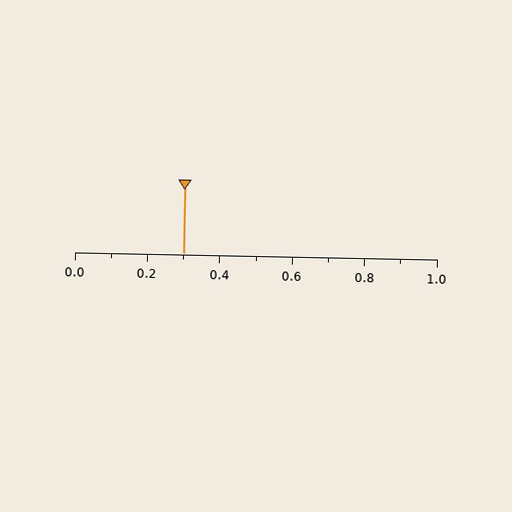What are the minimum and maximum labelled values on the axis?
The axis runs from 0.0 to 1.0.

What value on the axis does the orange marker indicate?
The marker indicates approximately 0.3.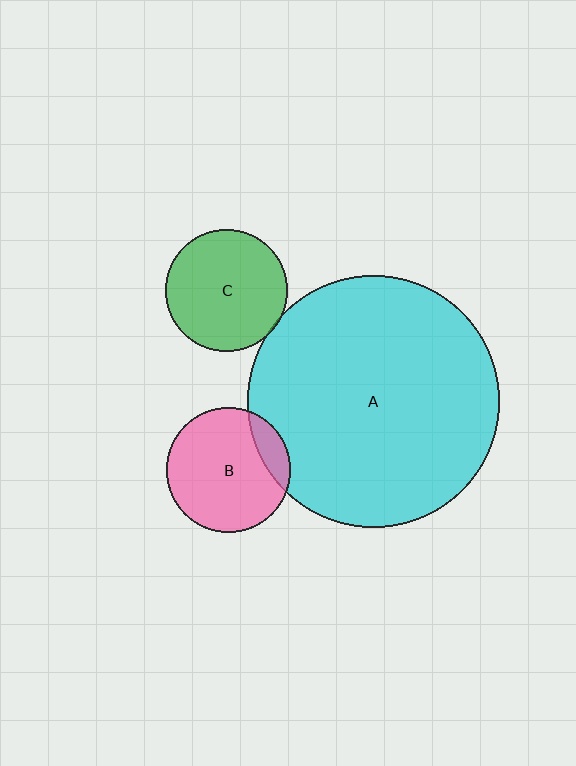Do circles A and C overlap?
Yes.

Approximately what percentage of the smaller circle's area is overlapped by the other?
Approximately 5%.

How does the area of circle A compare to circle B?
Approximately 4.1 times.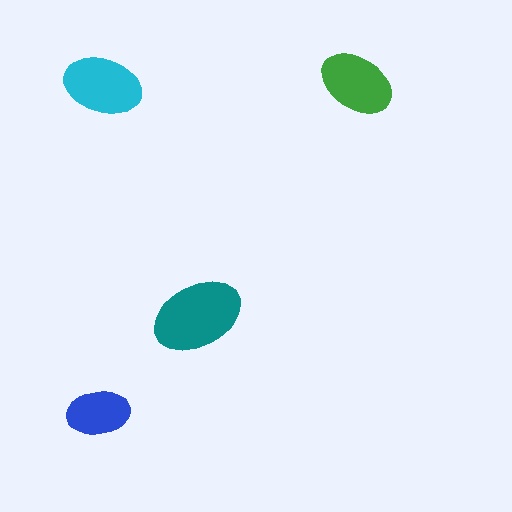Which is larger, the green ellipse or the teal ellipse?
The teal one.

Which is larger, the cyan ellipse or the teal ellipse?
The teal one.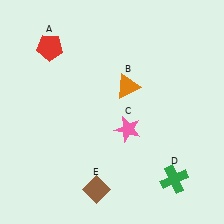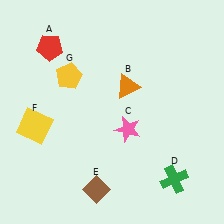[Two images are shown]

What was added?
A yellow square (F), a yellow pentagon (G) were added in Image 2.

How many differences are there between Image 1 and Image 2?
There are 2 differences between the two images.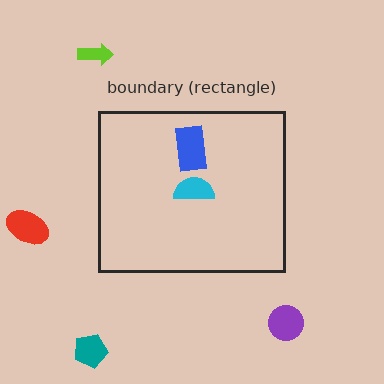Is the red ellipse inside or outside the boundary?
Outside.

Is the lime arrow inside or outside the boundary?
Outside.